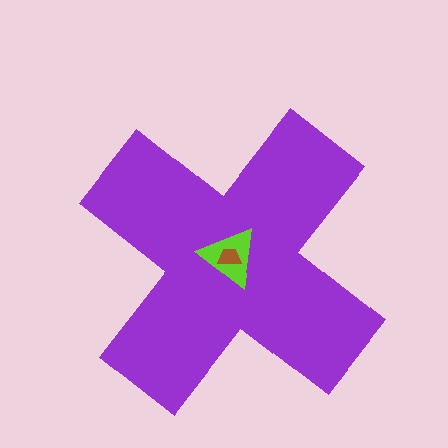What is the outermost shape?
The purple cross.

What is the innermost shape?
The brown trapezoid.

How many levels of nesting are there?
3.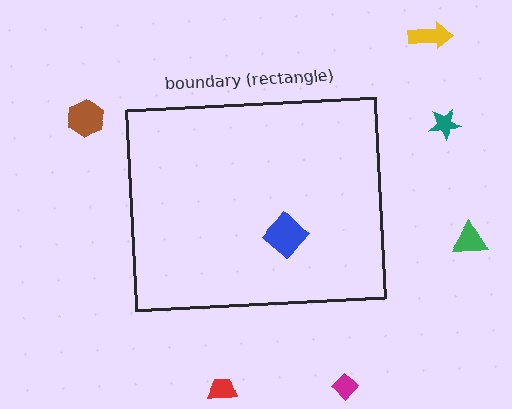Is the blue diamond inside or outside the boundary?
Inside.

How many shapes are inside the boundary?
1 inside, 6 outside.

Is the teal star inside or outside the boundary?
Outside.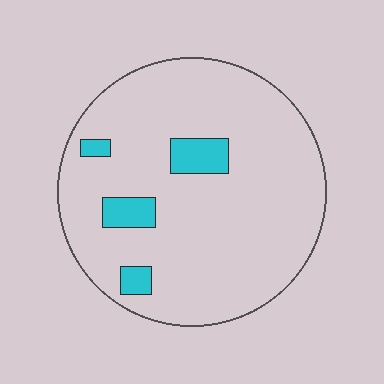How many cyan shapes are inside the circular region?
4.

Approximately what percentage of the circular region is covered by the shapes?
Approximately 10%.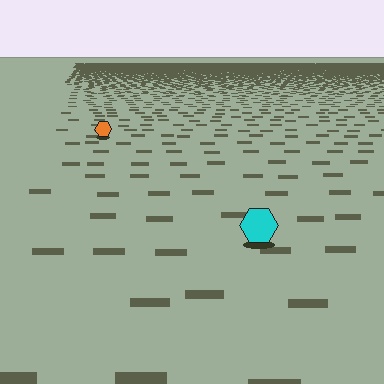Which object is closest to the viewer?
The cyan hexagon is closest. The texture marks near it are larger and more spread out.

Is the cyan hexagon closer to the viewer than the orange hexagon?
Yes. The cyan hexagon is closer — you can tell from the texture gradient: the ground texture is coarser near it.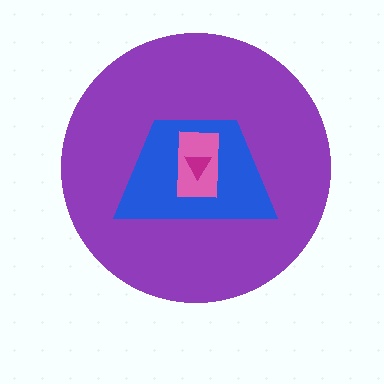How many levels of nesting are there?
4.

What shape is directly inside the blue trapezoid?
The pink rectangle.